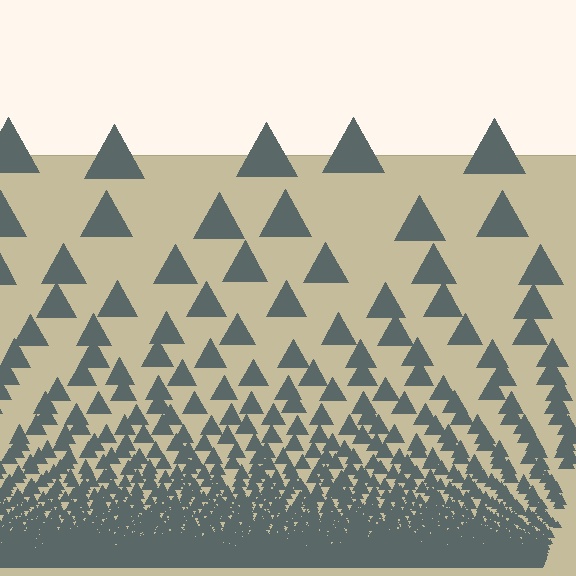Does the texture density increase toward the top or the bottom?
Density increases toward the bottom.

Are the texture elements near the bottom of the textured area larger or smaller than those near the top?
Smaller. The gradient is inverted — elements near the bottom are smaller and denser.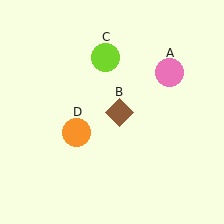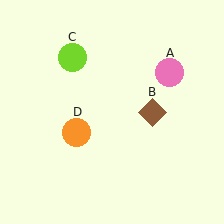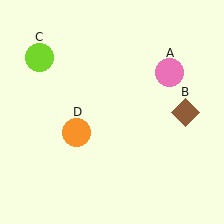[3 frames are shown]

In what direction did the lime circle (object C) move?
The lime circle (object C) moved left.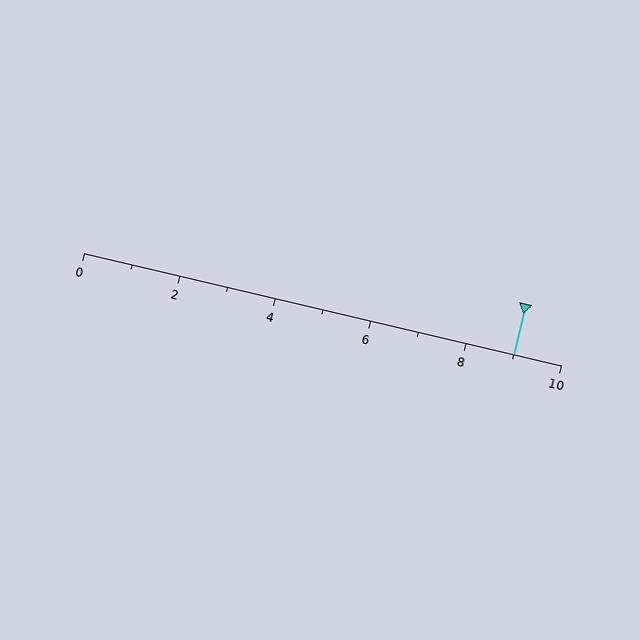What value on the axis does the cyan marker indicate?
The marker indicates approximately 9.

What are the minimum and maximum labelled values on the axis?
The axis runs from 0 to 10.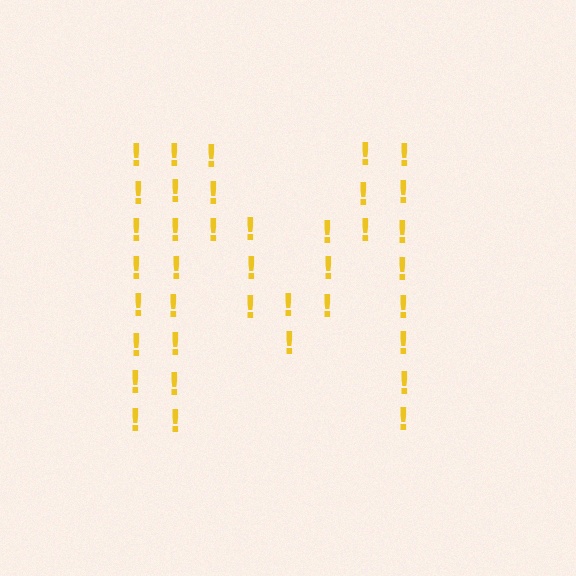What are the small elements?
The small elements are exclamation marks.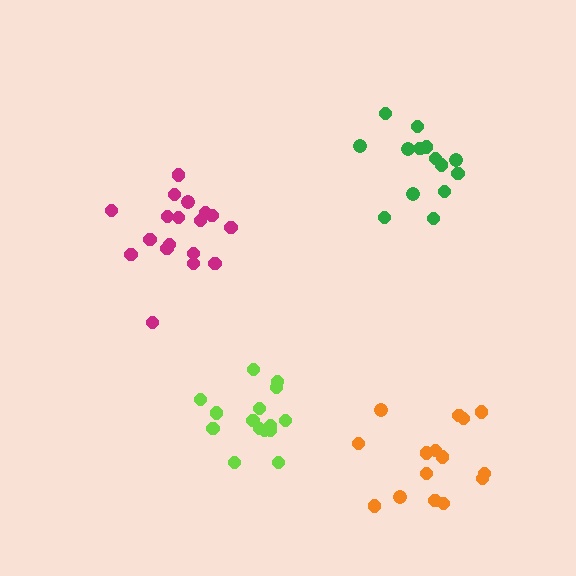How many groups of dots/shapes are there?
There are 4 groups.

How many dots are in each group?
Group 1: 15 dots, Group 2: 18 dots, Group 3: 15 dots, Group 4: 14 dots (62 total).